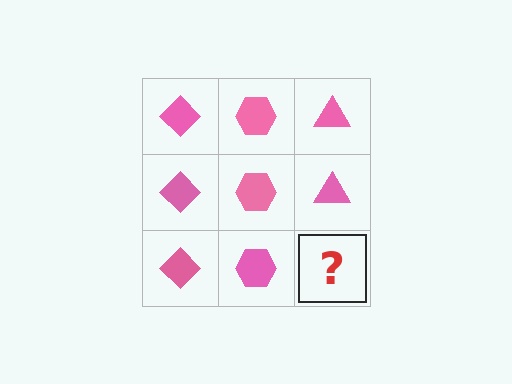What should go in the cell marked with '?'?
The missing cell should contain a pink triangle.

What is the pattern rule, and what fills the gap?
The rule is that each column has a consistent shape. The gap should be filled with a pink triangle.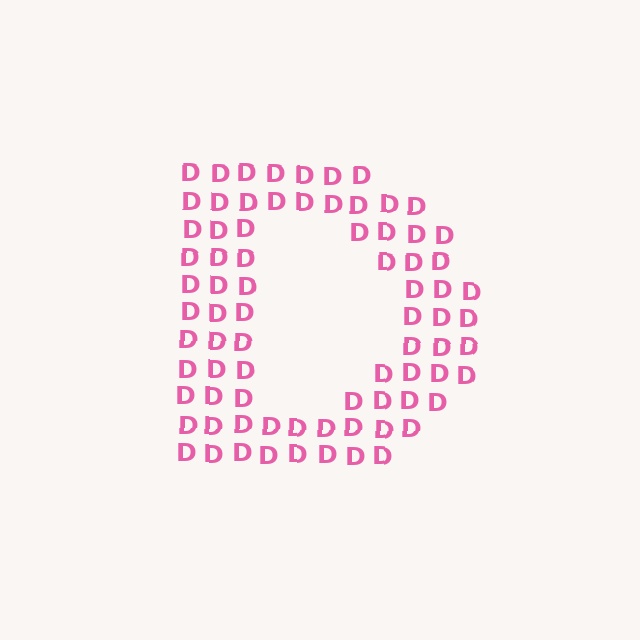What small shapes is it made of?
It is made of small letter D's.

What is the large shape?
The large shape is the letter D.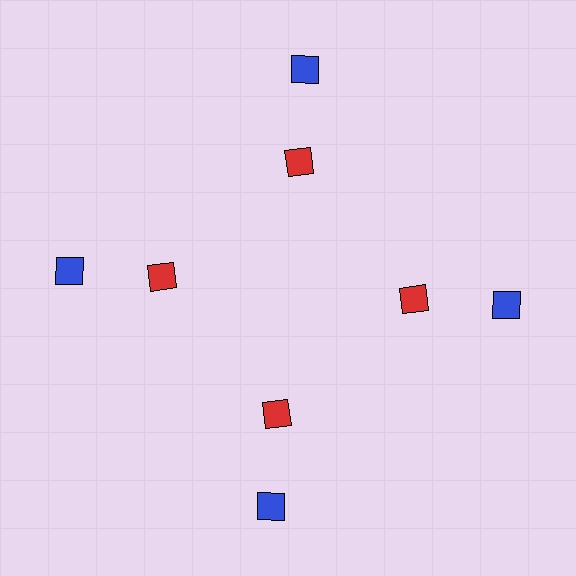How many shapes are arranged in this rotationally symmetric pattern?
There are 8 shapes, arranged in 4 groups of 2.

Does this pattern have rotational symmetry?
Yes, this pattern has 4-fold rotational symmetry. It looks the same after rotating 90 degrees around the center.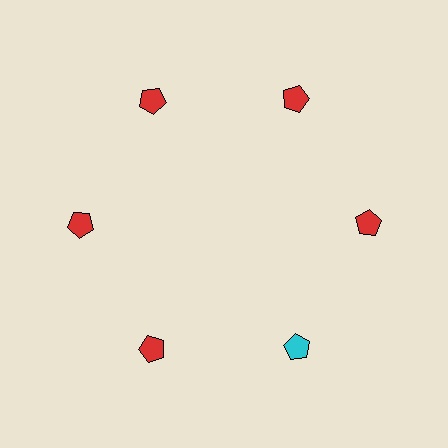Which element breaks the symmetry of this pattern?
The cyan pentagon at roughly the 5 o'clock position breaks the symmetry. All other shapes are red pentagons.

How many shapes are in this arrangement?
There are 6 shapes arranged in a ring pattern.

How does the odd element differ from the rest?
It has a different color: cyan instead of red.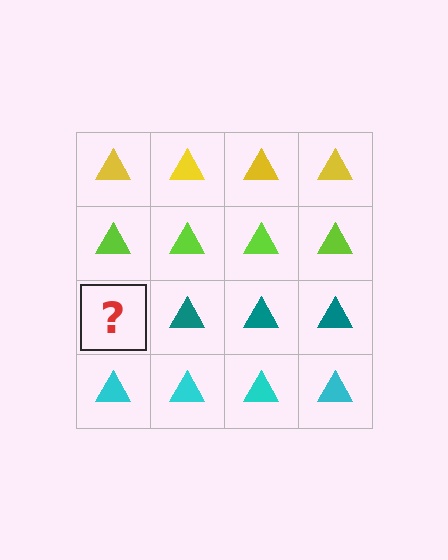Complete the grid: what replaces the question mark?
The question mark should be replaced with a teal triangle.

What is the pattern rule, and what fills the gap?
The rule is that each row has a consistent color. The gap should be filled with a teal triangle.